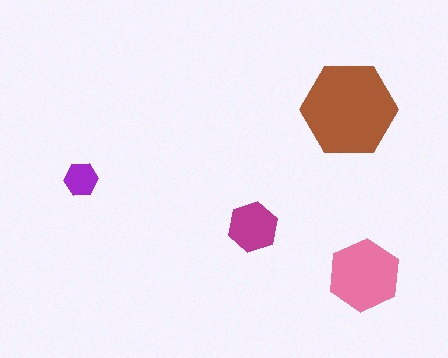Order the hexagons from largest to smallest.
the brown one, the pink one, the magenta one, the purple one.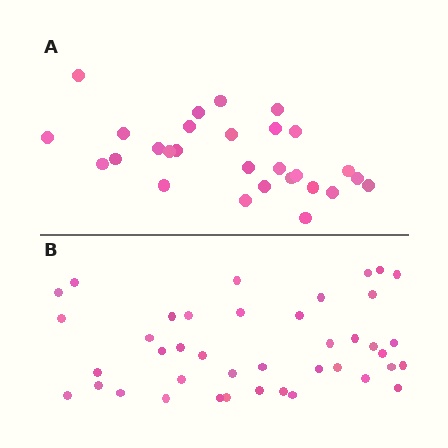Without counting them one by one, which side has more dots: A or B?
Region B (the bottom region) has more dots.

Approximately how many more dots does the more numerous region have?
Region B has approximately 15 more dots than region A.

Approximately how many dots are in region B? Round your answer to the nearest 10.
About 40 dots. (The exact count is 41, which rounds to 40.)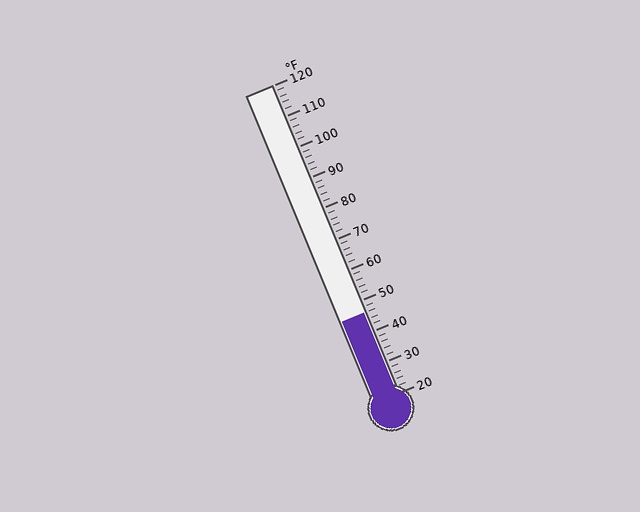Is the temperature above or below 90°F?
The temperature is below 90°F.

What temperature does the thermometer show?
The thermometer shows approximately 46°F.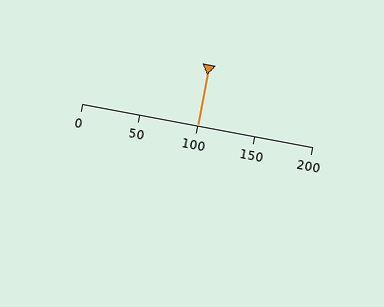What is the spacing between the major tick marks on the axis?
The major ticks are spaced 50 apart.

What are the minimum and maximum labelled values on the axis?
The axis runs from 0 to 200.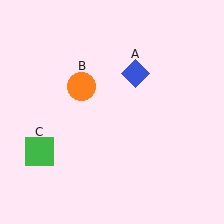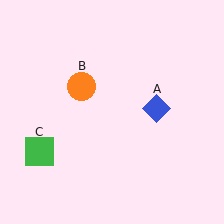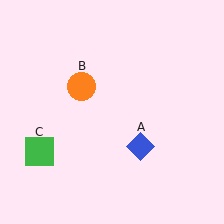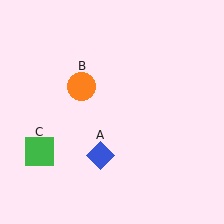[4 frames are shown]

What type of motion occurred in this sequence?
The blue diamond (object A) rotated clockwise around the center of the scene.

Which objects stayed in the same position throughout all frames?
Orange circle (object B) and green square (object C) remained stationary.